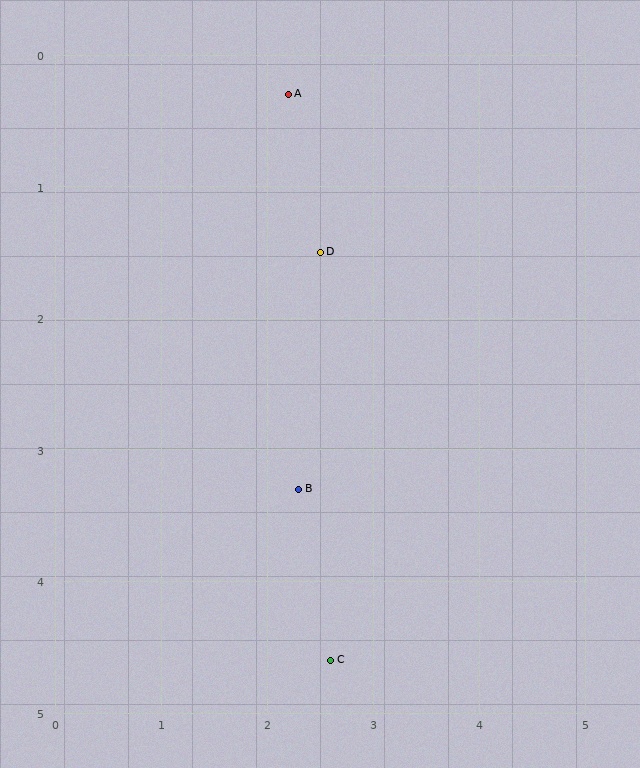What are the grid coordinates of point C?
Point C is at approximately (2.6, 4.6).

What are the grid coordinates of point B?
Point B is at approximately (2.3, 3.3).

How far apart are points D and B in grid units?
Points D and B are about 1.8 grid units apart.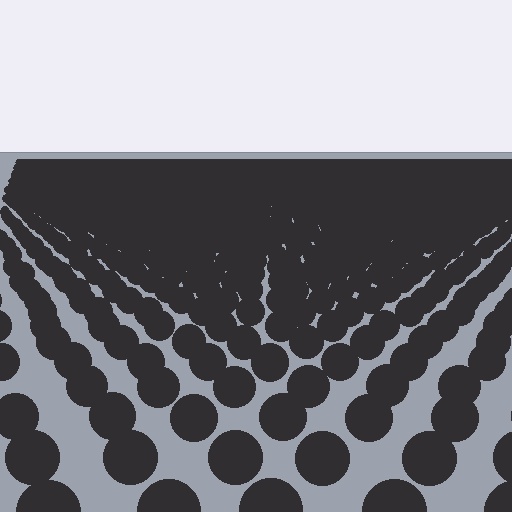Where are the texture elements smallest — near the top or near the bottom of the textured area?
Near the top.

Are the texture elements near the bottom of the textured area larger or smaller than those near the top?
Larger. Near the bottom, elements are closer to the viewer and appear at a bigger on-screen size.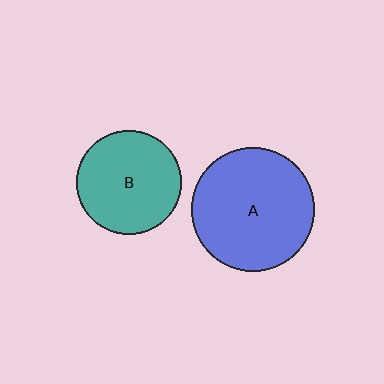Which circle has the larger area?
Circle A (blue).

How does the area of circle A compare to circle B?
Approximately 1.4 times.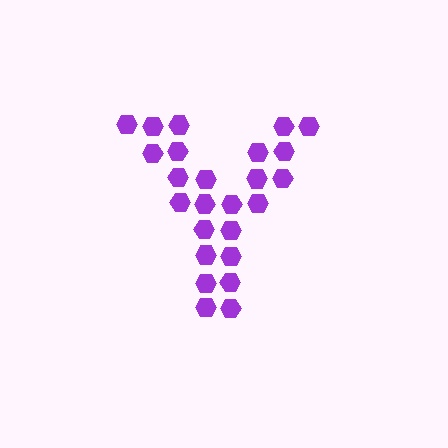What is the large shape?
The large shape is the letter Y.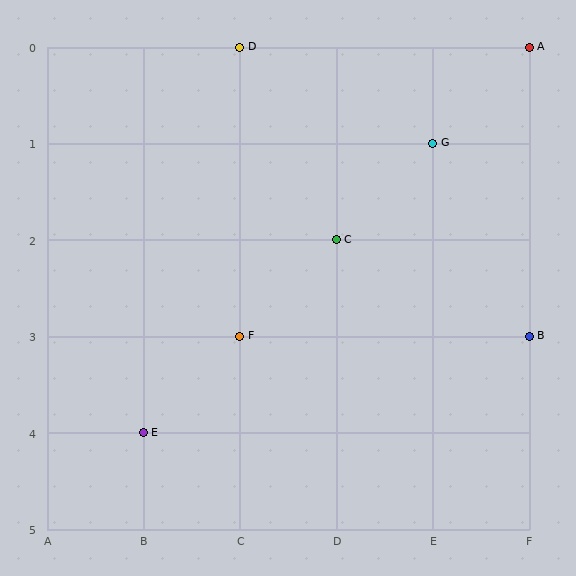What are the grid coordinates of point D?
Point D is at grid coordinates (C, 0).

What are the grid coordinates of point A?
Point A is at grid coordinates (F, 0).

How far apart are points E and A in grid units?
Points E and A are 4 columns and 4 rows apart (about 5.7 grid units diagonally).